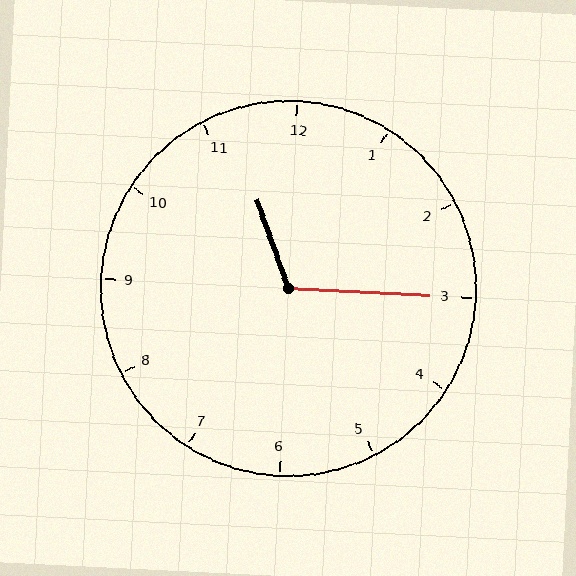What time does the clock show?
11:15.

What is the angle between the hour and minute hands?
Approximately 112 degrees.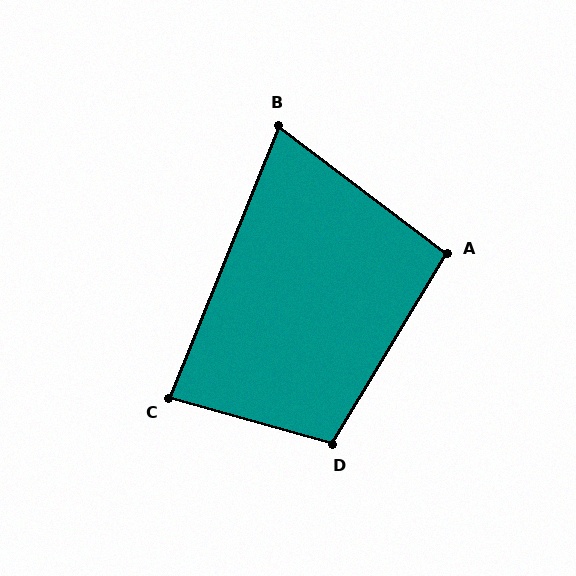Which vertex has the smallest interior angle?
B, at approximately 75 degrees.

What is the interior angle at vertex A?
Approximately 96 degrees (obtuse).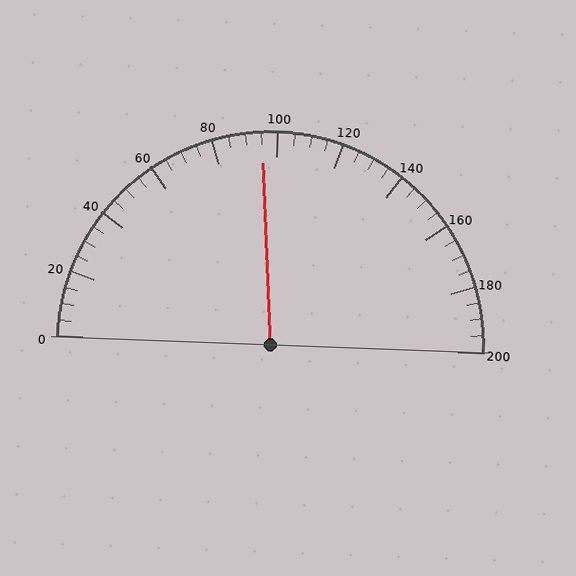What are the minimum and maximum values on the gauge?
The gauge ranges from 0 to 200.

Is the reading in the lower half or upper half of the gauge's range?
The reading is in the lower half of the range (0 to 200).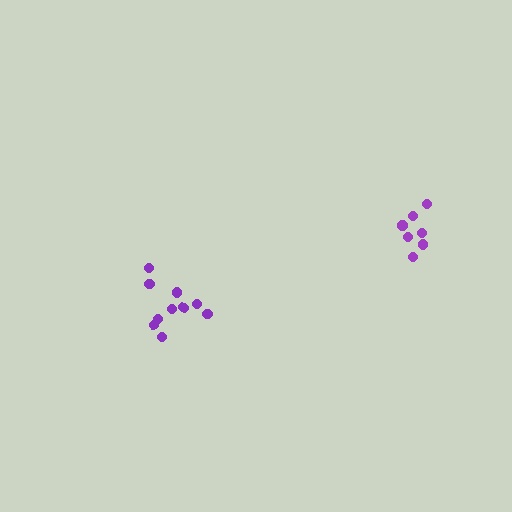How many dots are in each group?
Group 1: 11 dots, Group 2: 7 dots (18 total).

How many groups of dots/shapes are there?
There are 2 groups.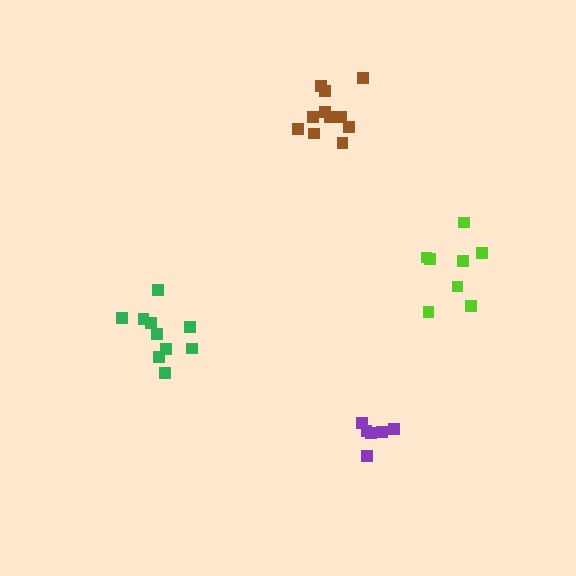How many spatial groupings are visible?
There are 4 spatial groupings.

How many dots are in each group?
Group 1: 10 dots, Group 2: 11 dots, Group 3: 8 dots, Group 4: 6 dots (35 total).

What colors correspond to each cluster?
The clusters are colored: green, brown, lime, purple.